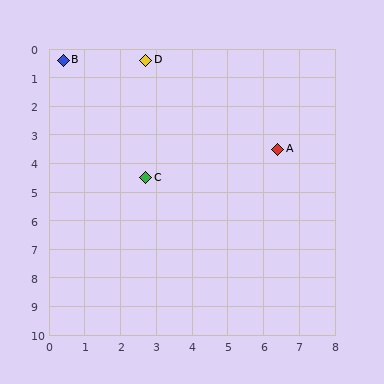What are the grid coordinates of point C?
Point C is at approximately (2.7, 4.5).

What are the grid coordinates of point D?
Point D is at approximately (2.7, 0.4).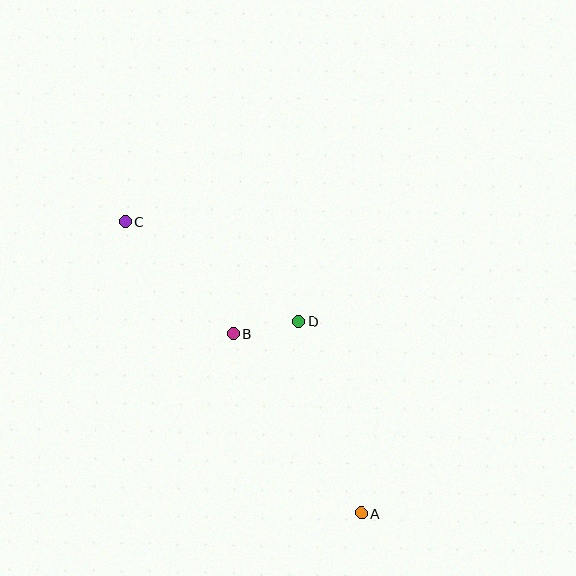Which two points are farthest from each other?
Points A and C are farthest from each other.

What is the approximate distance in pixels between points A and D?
The distance between A and D is approximately 201 pixels.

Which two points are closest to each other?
Points B and D are closest to each other.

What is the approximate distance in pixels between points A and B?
The distance between A and B is approximately 220 pixels.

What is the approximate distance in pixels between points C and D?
The distance between C and D is approximately 201 pixels.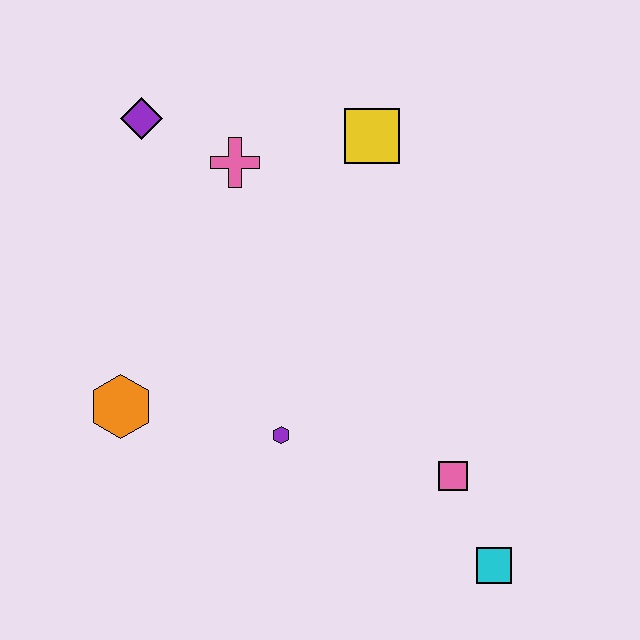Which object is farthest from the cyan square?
The purple diamond is farthest from the cyan square.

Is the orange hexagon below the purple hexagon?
No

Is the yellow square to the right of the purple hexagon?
Yes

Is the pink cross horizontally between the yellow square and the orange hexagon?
Yes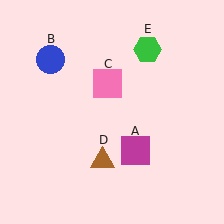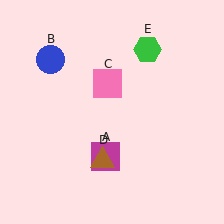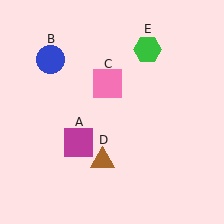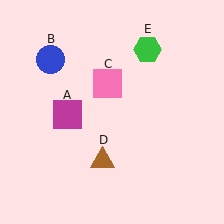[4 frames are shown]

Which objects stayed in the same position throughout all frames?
Blue circle (object B) and pink square (object C) and brown triangle (object D) and green hexagon (object E) remained stationary.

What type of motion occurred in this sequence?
The magenta square (object A) rotated clockwise around the center of the scene.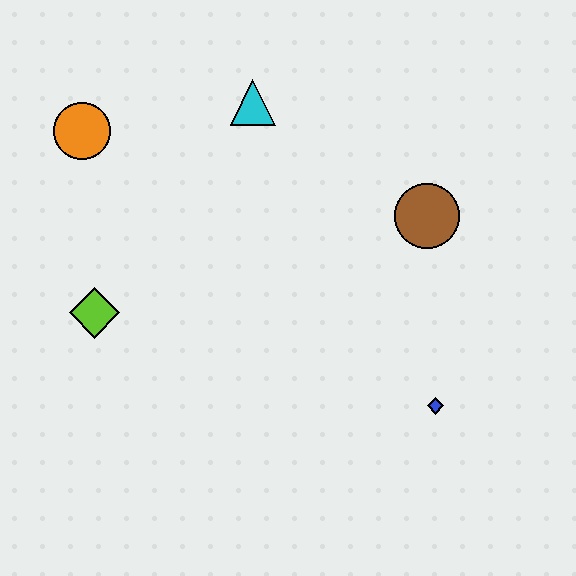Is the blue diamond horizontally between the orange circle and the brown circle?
No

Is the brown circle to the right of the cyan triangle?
Yes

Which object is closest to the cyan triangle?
The orange circle is closest to the cyan triangle.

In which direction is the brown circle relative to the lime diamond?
The brown circle is to the right of the lime diamond.